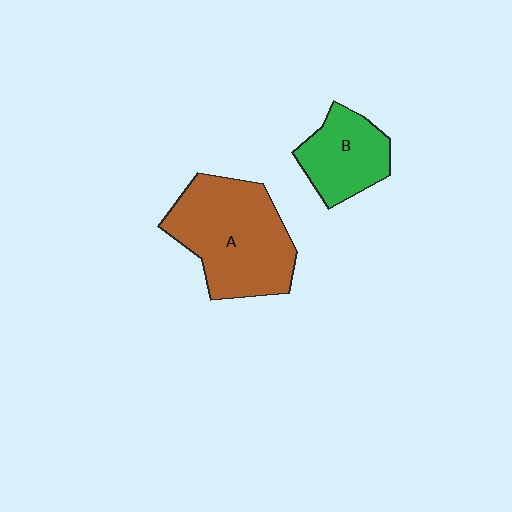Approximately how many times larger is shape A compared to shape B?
Approximately 1.8 times.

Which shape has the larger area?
Shape A (brown).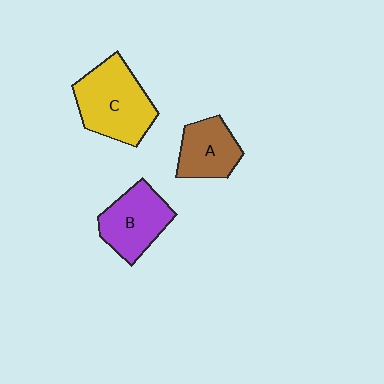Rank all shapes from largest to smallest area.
From largest to smallest: C (yellow), B (purple), A (brown).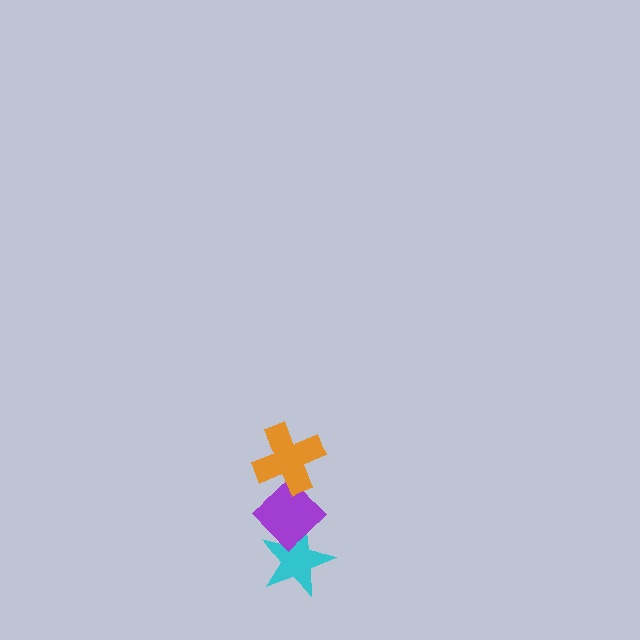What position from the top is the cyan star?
The cyan star is 3rd from the top.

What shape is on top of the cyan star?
The purple diamond is on top of the cyan star.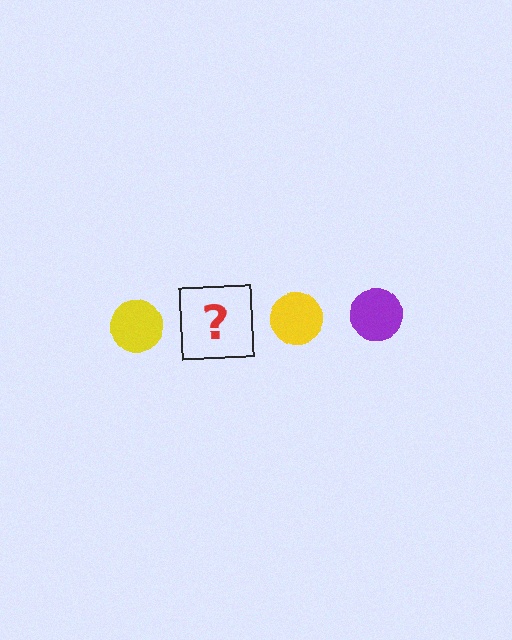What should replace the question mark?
The question mark should be replaced with a purple circle.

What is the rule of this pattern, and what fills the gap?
The rule is that the pattern cycles through yellow, purple circles. The gap should be filled with a purple circle.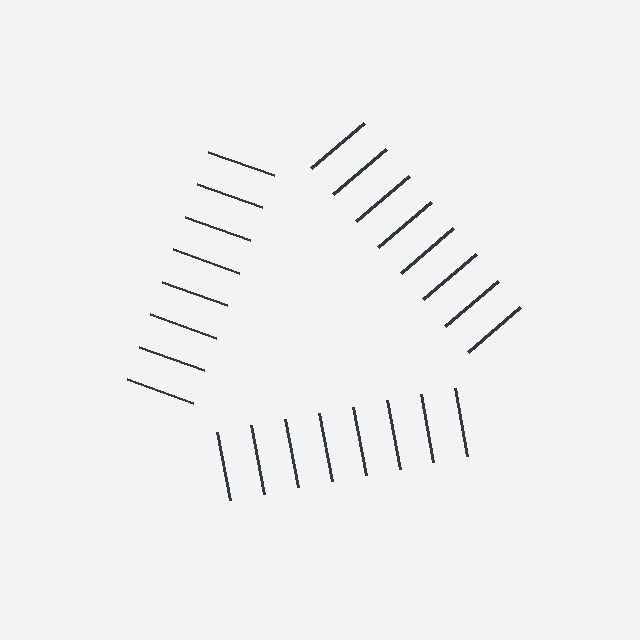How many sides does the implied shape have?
3 sides — the line-ends trace a triangle.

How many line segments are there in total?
24 — 8 along each of the 3 edges.